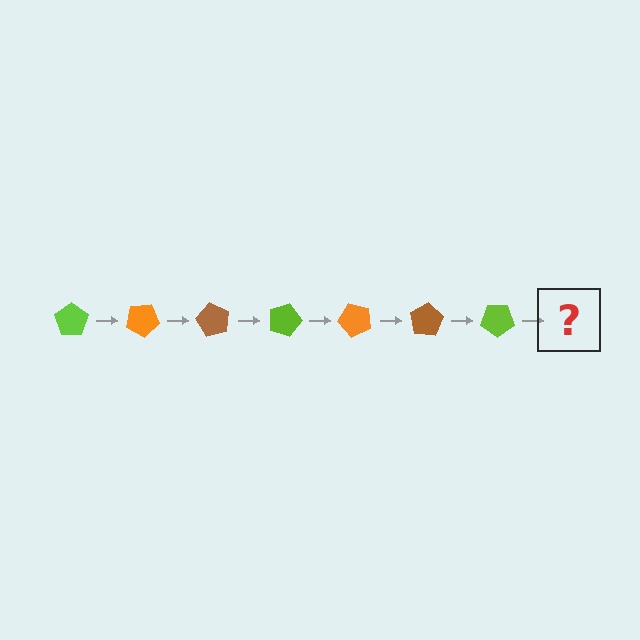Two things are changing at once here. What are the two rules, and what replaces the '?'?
The two rules are that it rotates 30 degrees each step and the color cycles through lime, orange, and brown. The '?' should be an orange pentagon, rotated 210 degrees from the start.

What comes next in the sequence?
The next element should be an orange pentagon, rotated 210 degrees from the start.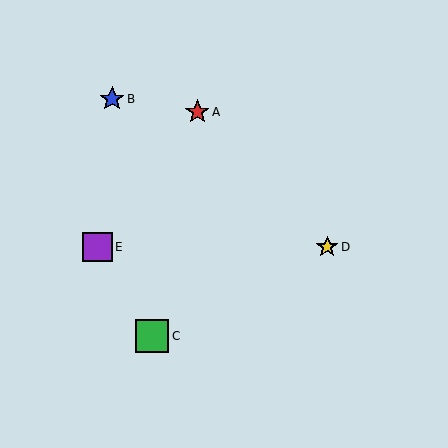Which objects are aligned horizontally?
Objects D, E are aligned horizontally.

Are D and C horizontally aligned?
No, D is at y≈247 and C is at y≈336.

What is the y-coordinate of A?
Object A is at y≈112.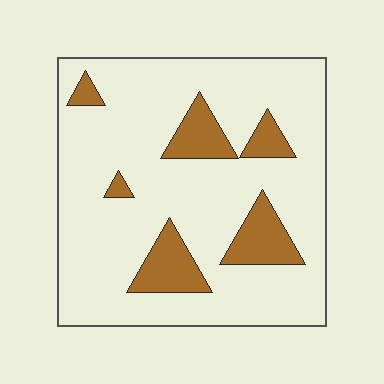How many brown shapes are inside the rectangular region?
6.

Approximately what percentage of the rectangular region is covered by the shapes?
Approximately 15%.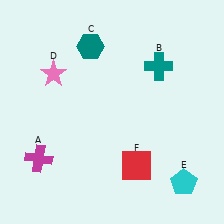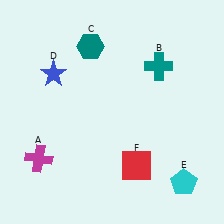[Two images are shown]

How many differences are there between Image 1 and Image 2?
There is 1 difference between the two images.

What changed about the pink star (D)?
In Image 1, D is pink. In Image 2, it changed to blue.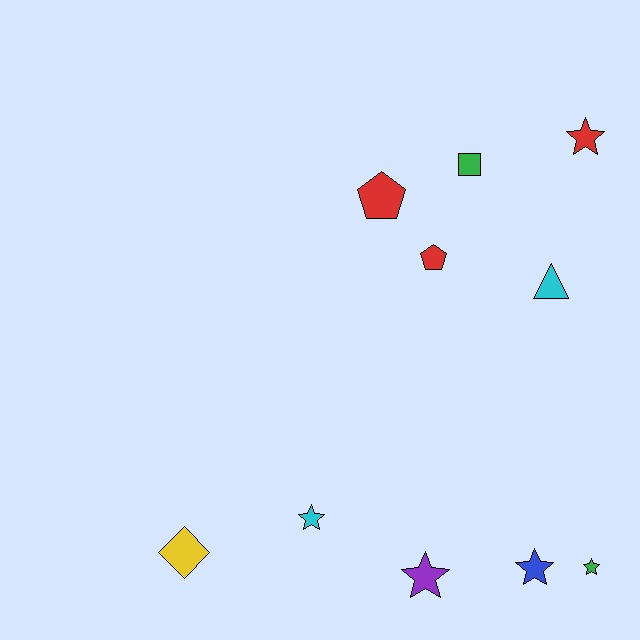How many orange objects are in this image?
There are no orange objects.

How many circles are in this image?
There are no circles.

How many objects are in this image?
There are 10 objects.